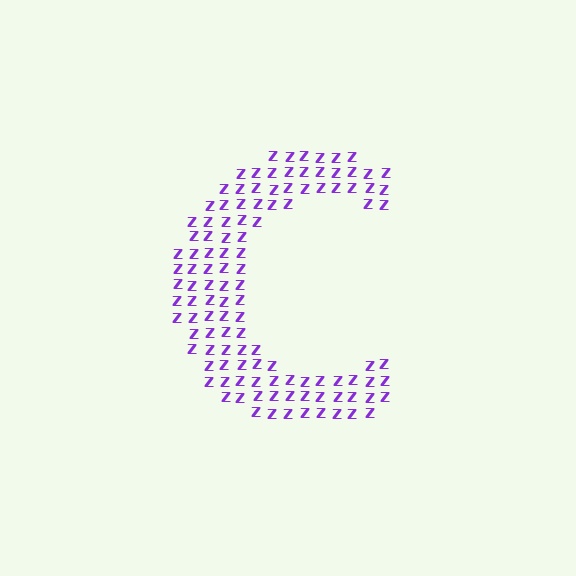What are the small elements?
The small elements are letter Z's.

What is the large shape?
The large shape is the letter C.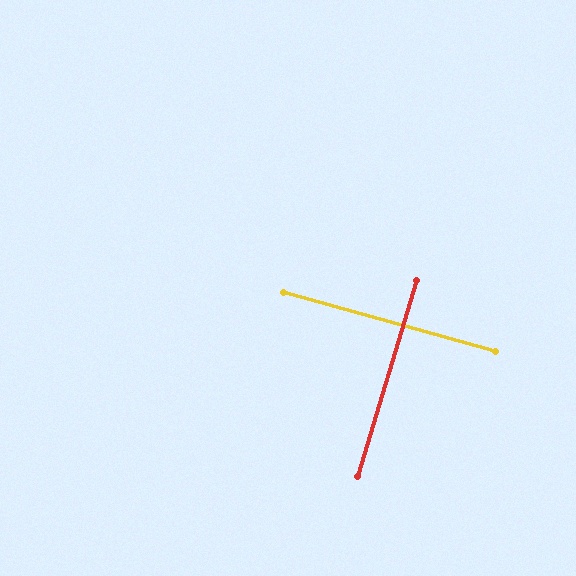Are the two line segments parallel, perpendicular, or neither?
Perpendicular — they meet at approximately 89°.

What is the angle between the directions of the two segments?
Approximately 89 degrees.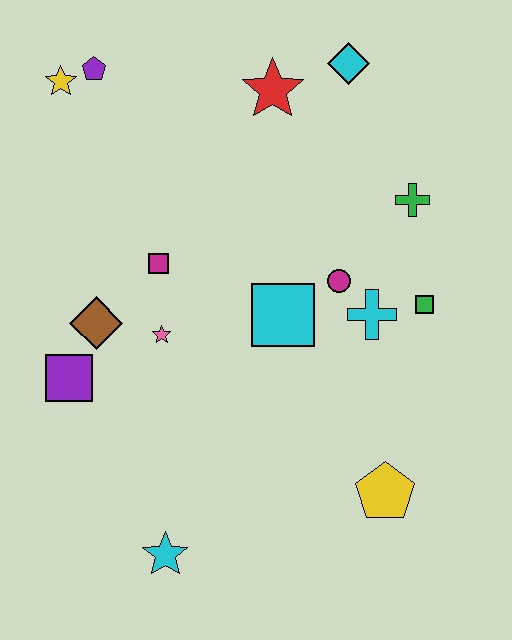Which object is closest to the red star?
The cyan diamond is closest to the red star.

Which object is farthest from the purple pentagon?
The yellow pentagon is farthest from the purple pentagon.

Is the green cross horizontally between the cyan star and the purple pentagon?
No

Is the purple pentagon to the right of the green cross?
No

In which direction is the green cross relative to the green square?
The green cross is above the green square.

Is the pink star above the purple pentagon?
No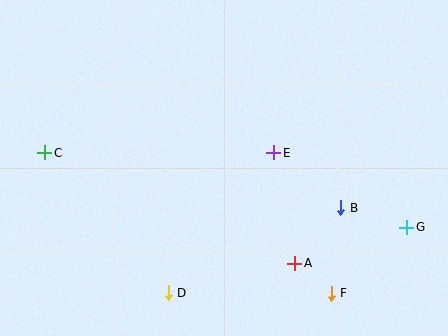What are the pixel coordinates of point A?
Point A is at (295, 263).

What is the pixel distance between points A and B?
The distance between A and B is 72 pixels.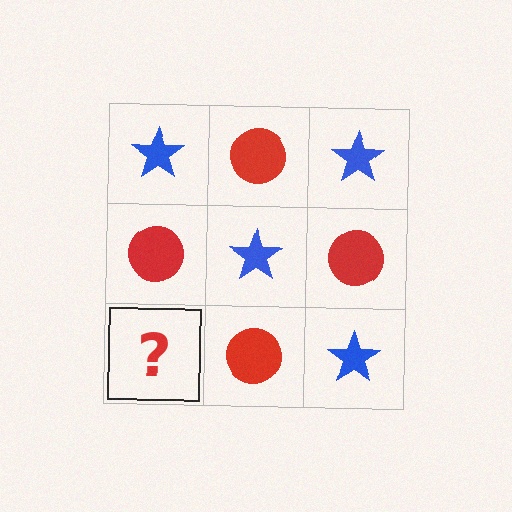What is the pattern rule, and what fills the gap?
The rule is that it alternates blue star and red circle in a checkerboard pattern. The gap should be filled with a blue star.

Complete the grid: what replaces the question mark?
The question mark should be replaced with a blue star.